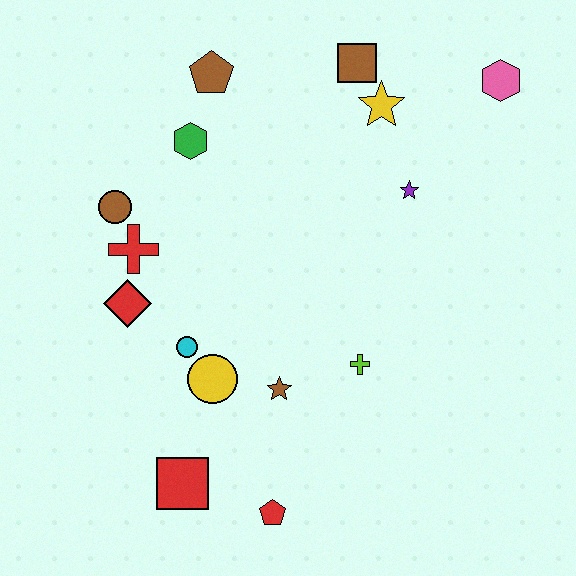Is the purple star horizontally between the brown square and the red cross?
No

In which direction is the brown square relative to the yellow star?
The brown square is above the yellow star.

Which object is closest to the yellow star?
The brown square is closest to the yellow star.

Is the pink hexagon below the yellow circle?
No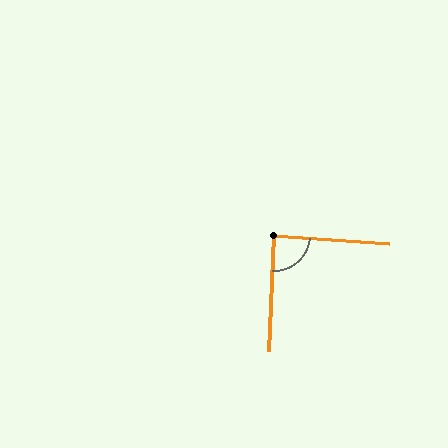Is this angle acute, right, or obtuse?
It is approximately a right angle.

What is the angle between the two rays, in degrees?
Approximately 89 degrees.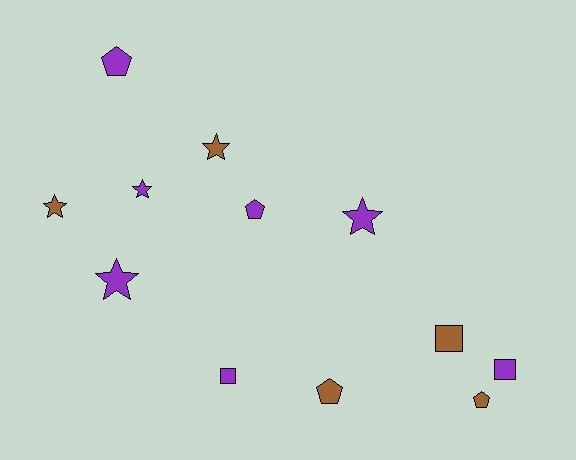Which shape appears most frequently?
Star, with 5 objects.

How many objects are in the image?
There are 12 objects.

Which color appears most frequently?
Purple, with 7 objects.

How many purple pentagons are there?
There are 2 purple pentagons.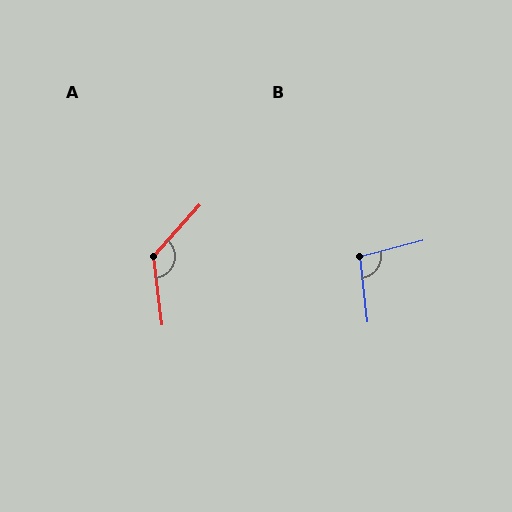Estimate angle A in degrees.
Approximately 130 degrees.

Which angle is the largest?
A, at approximately 130 degrees.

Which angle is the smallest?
B, at approximately 98 degrees.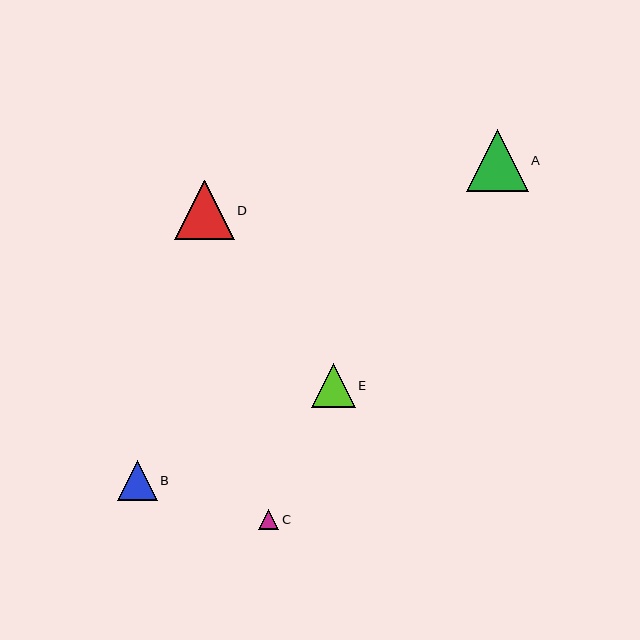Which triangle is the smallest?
Triangle C is the smallest with a size of approximately 21 pixels.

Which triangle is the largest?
Triangle A is the largest with a size of approximately 62 pixels.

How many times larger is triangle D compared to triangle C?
Triangle D is approximately 2.9 times the size of triangle C.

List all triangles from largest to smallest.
From largest to smallest: A, D, E, B, C.